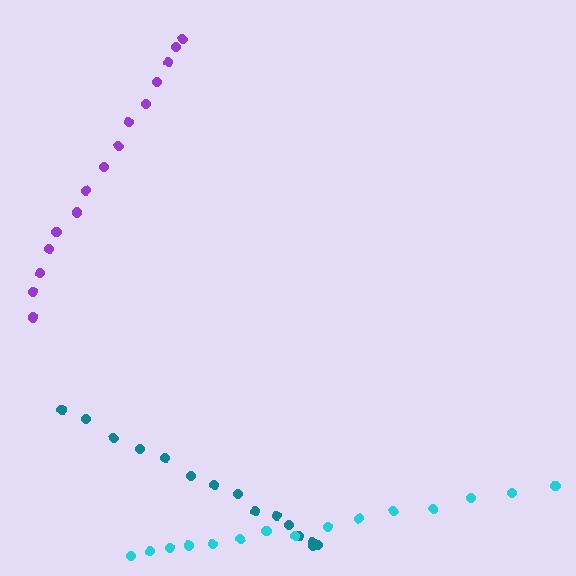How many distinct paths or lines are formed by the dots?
There are 3 distinct paths.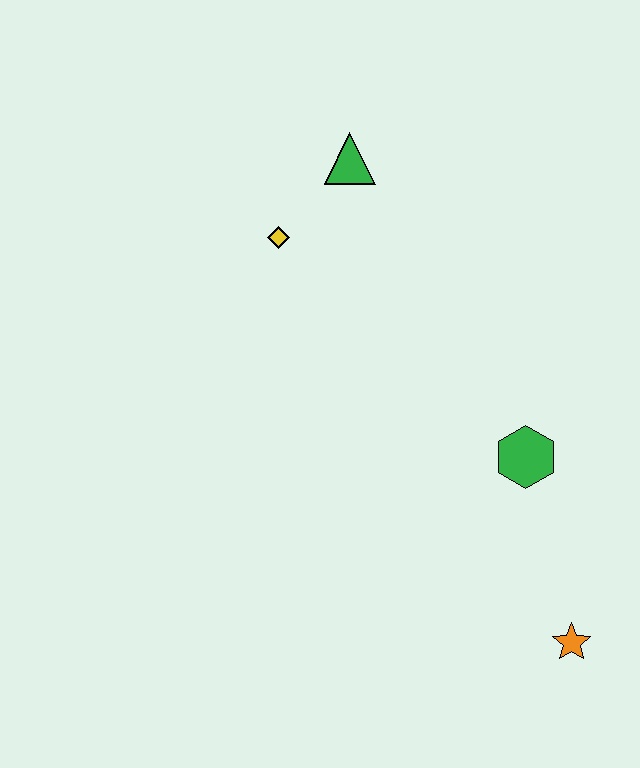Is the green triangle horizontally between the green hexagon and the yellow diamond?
Yes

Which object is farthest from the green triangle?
The orange star is farthest from the green triangle.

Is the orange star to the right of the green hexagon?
Yes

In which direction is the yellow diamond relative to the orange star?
The yellow diamond is above the orange star.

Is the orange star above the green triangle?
No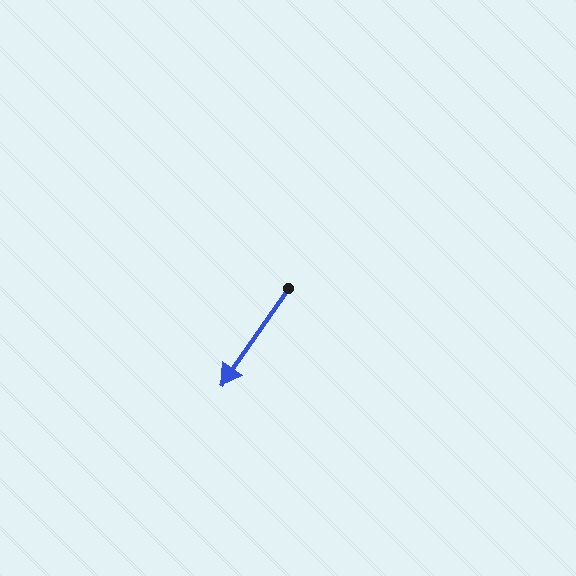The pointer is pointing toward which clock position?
Roughly 7 o'clock.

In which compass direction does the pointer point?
Southwest.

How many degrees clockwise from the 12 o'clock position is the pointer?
Approximately 215 degrees.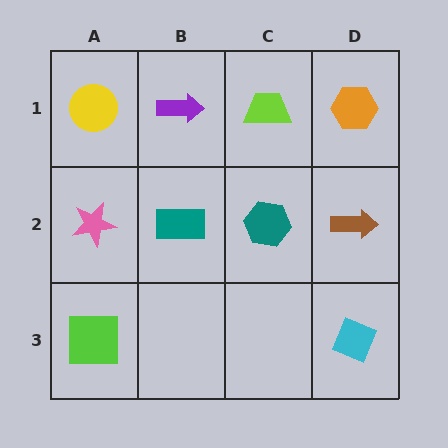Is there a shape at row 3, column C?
No, that cell is empty.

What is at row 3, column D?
A cyan diamond.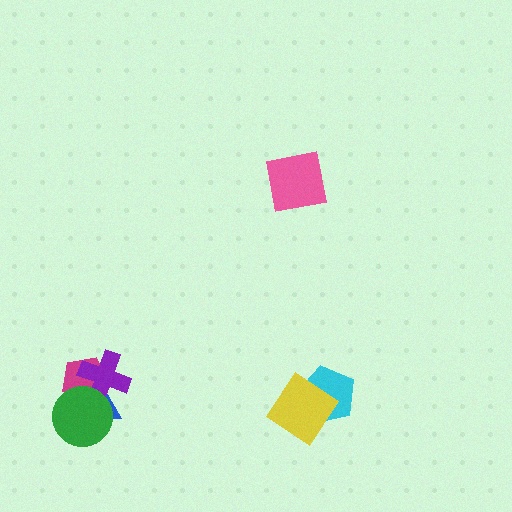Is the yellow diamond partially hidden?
No, no other shape covers it.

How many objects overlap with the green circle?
3 objects overlap with the green circle.